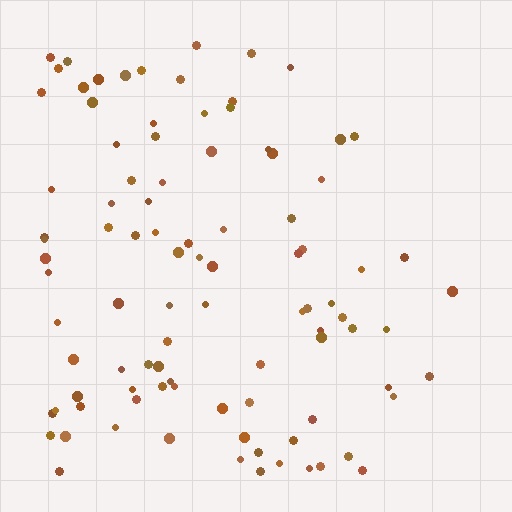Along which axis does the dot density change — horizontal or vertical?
Horizontal.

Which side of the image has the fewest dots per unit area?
The right.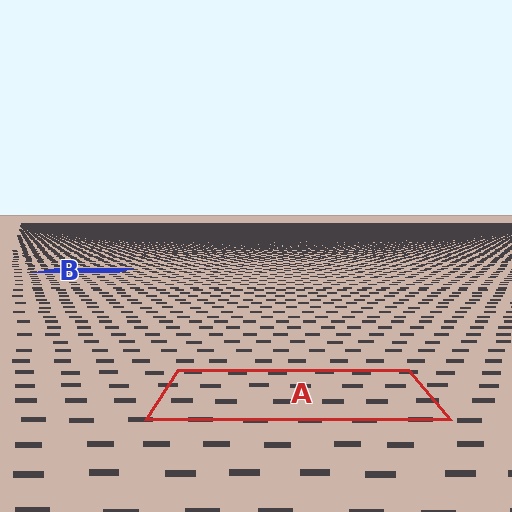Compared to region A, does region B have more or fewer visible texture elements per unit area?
Region B has more texture elements per unit area — they are packed more densely because it is farther away.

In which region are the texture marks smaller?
The texture marks are smaller in region B, because it is farther away.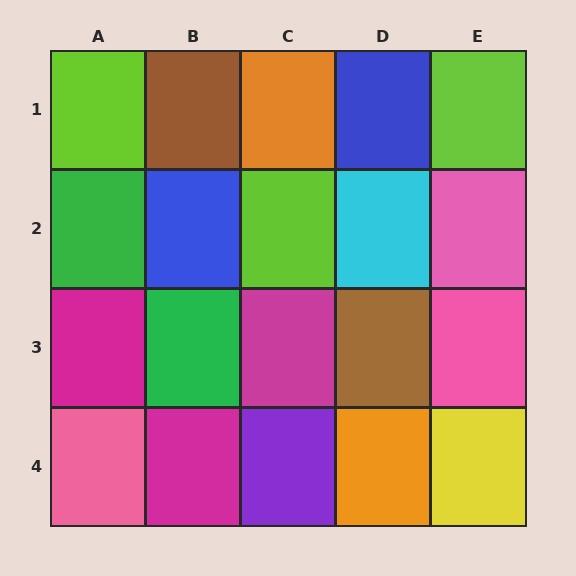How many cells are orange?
2 cells are orange.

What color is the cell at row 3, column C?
Magenta.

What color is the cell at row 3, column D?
Brown.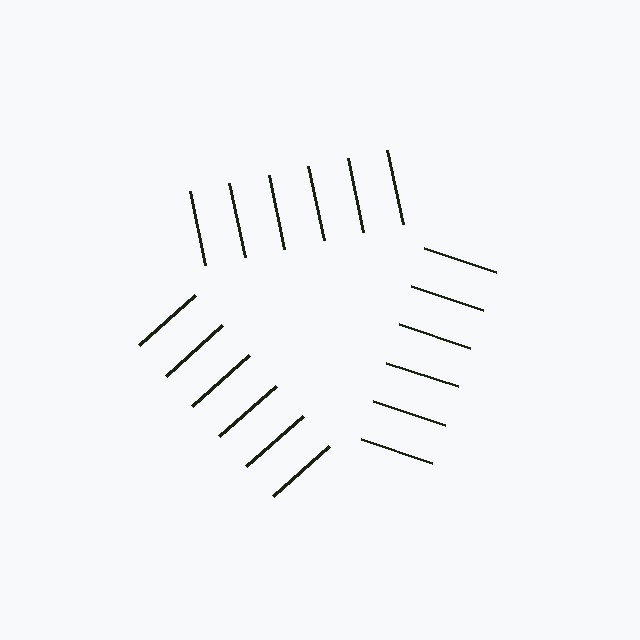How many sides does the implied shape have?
3 sides — the line-ends trace a triangle.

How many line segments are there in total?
18 — 6 along each of the 3 edges.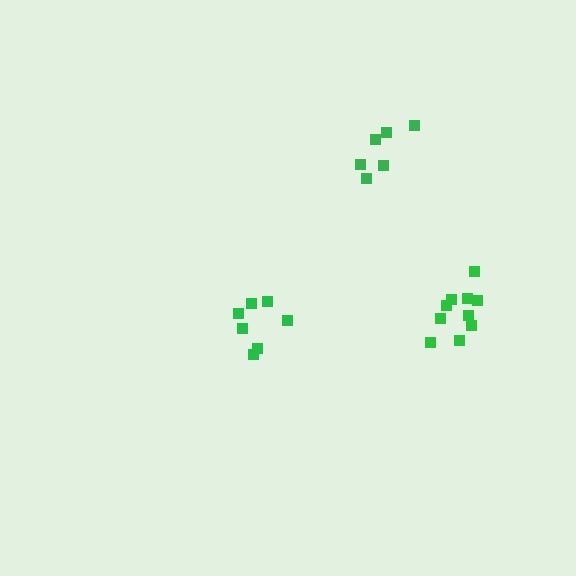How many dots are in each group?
Group 1: 7 dots, Group 2: 6 dots, Group 3: 10 dots (23 total).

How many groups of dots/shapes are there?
There are 3 groups.